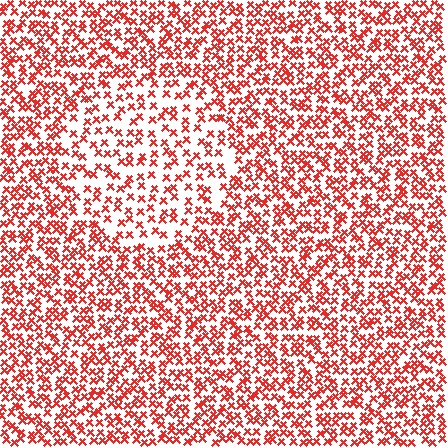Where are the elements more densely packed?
The elements are more densely packed outside the circle boundary.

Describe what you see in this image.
The image contains small red elements arranged at two different densities. A circle-shaped region is visible where the elements are less densely packed than the surrounding area.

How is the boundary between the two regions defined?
The boundary is defined by a change in element density (approximately 1.7x ratio). All elements are the same color, size, and shape.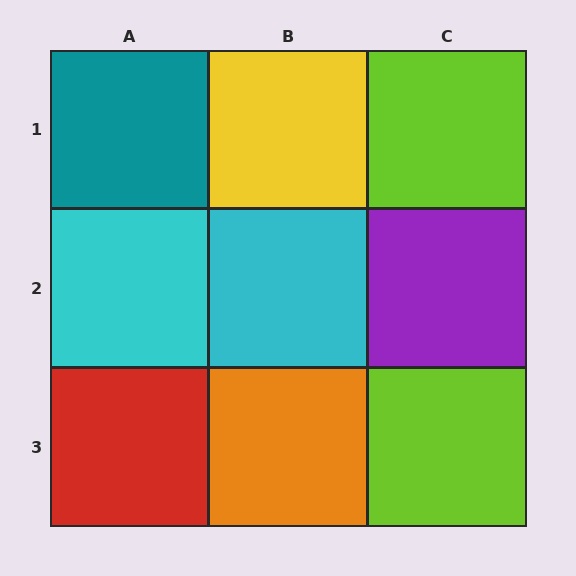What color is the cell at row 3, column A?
Red.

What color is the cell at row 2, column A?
Cyan.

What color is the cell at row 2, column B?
Cyan.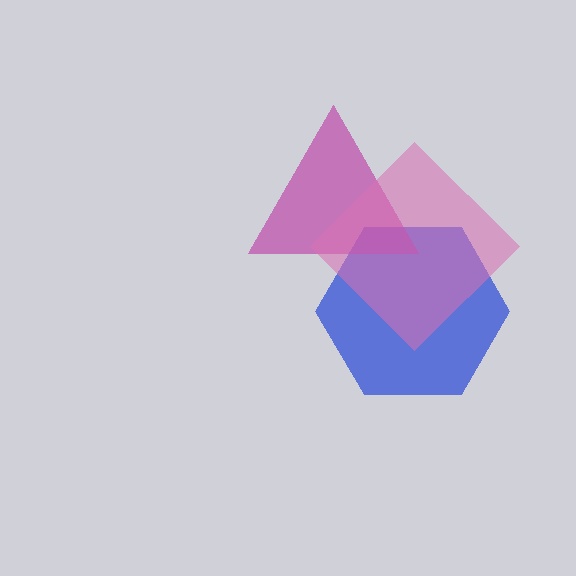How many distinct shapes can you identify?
There are 3 distinct shapes: a blue hexagon, a magenta triangle, a pink diamond.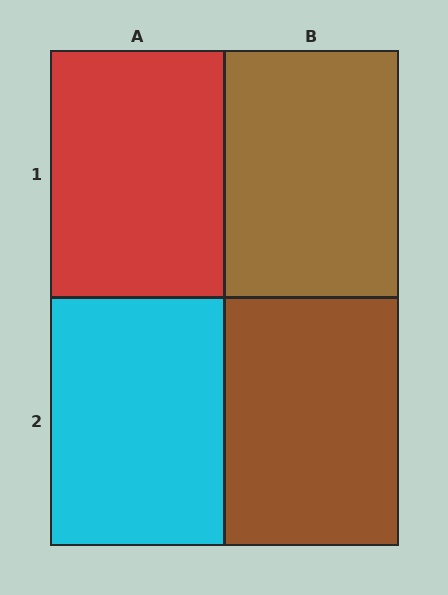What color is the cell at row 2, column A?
Cyan.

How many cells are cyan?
1 cell is cyan.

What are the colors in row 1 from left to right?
Red, brown.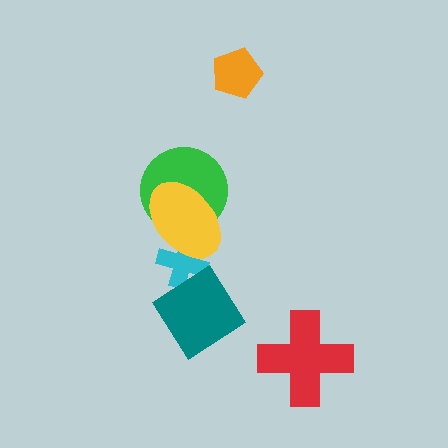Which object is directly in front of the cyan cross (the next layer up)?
The teal diamond is directly in front of the cyan cross.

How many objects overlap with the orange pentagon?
0 objects overlap with the orange pentagon.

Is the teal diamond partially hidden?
No, no other shape covers it.